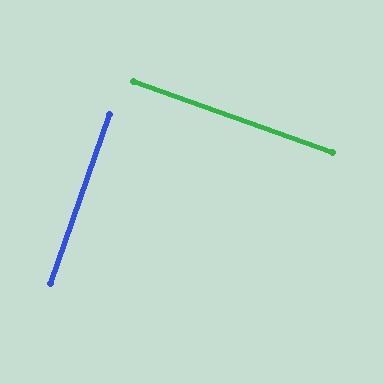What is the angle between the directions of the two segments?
Approximately 90 degrees.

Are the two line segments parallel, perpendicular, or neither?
Perpendicular — they meet at approximately 90°.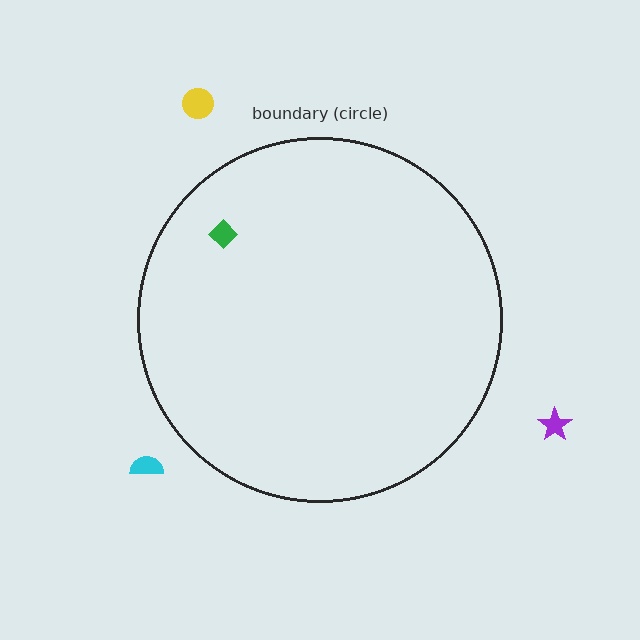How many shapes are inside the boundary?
1 inside, 3 outside.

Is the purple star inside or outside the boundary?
Outside.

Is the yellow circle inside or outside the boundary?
Outside.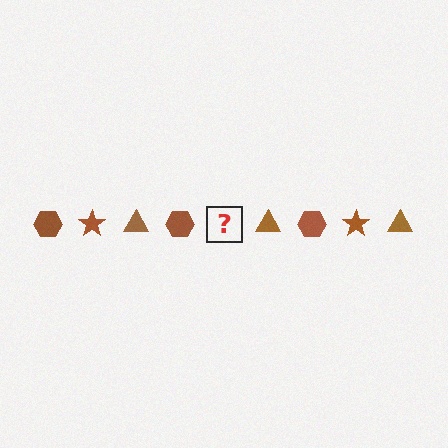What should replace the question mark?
The question mark should be replaced with a brown star.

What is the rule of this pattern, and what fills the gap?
The rule is that the pattern cycles through hexagon, star, triangle shapes in brown. The gap should be filled with a brown star.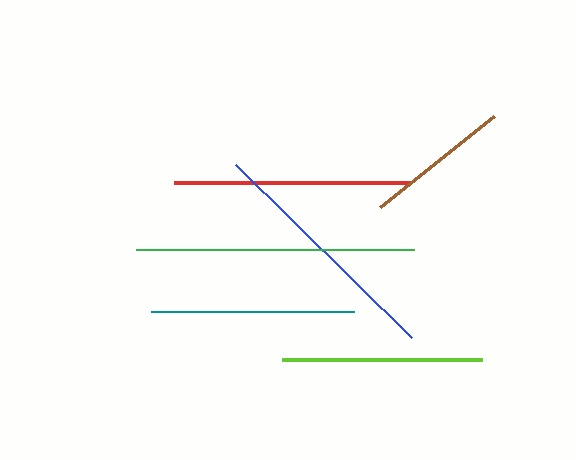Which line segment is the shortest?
The brown line is the shortest at approximately 146 pixels.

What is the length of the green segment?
The green segment is approximately 278 pixels long.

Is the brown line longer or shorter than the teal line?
The teal line is longer than the brown line.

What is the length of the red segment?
The red segment is approximately 237 pixels long.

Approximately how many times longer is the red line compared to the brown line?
The red line is approximately 1.6 times the length of the brown line.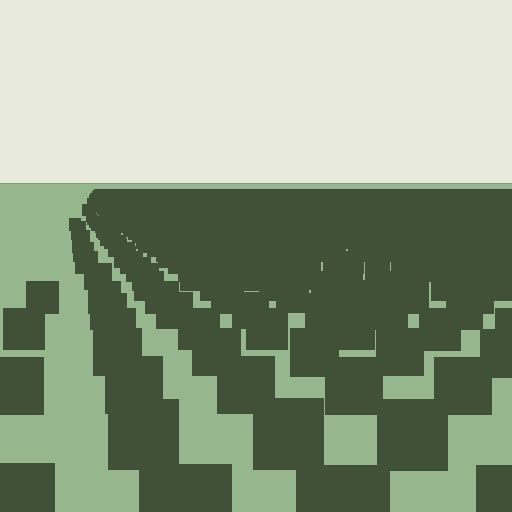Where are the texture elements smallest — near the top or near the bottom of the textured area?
Near the top.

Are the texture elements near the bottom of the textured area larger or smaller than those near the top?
Larger. Near the bottom, elements are closer to the viewer and appear at a bigger on-screen size.